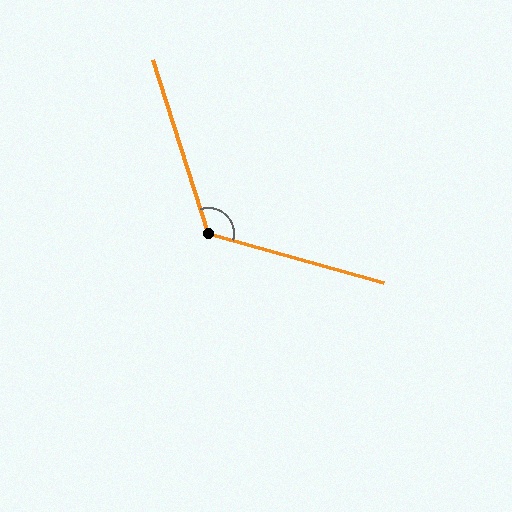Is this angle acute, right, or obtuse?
It is obtuse.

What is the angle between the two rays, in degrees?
Approximately 123 degrees.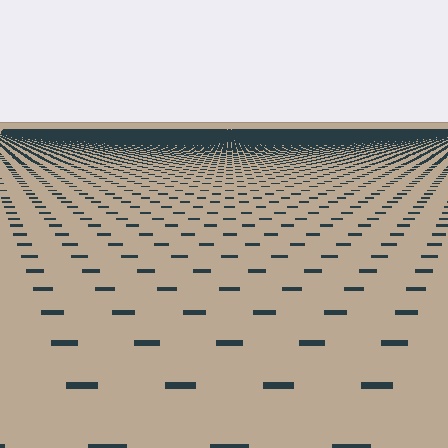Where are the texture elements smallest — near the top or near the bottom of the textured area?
Near the top.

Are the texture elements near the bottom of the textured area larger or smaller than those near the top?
Larger. Near the bottom, elements are closer to the viewer and appear at a bigger on-screen size.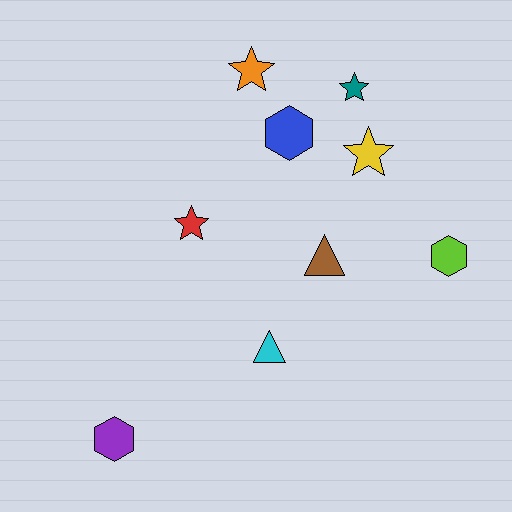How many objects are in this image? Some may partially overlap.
There are 9 objects.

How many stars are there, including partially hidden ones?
There are 4 stars.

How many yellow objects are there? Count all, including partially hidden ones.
There is 1 yellow object.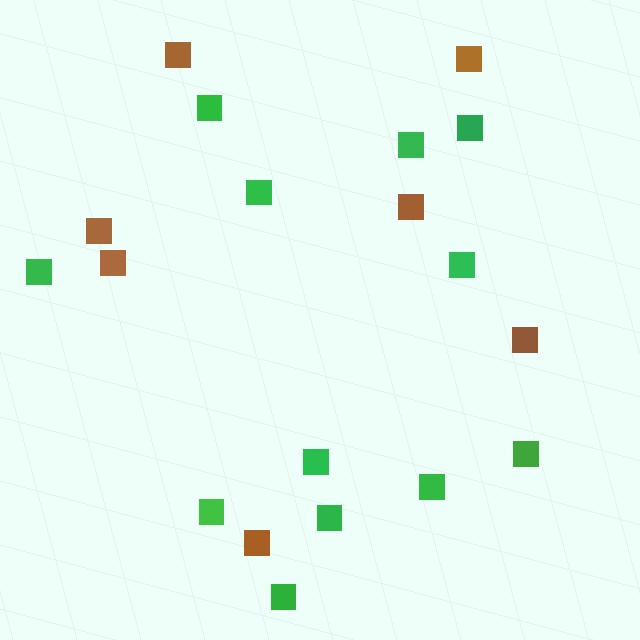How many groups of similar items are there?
There are 2 groups: one group of green squares (12) and one group of brown squares (7).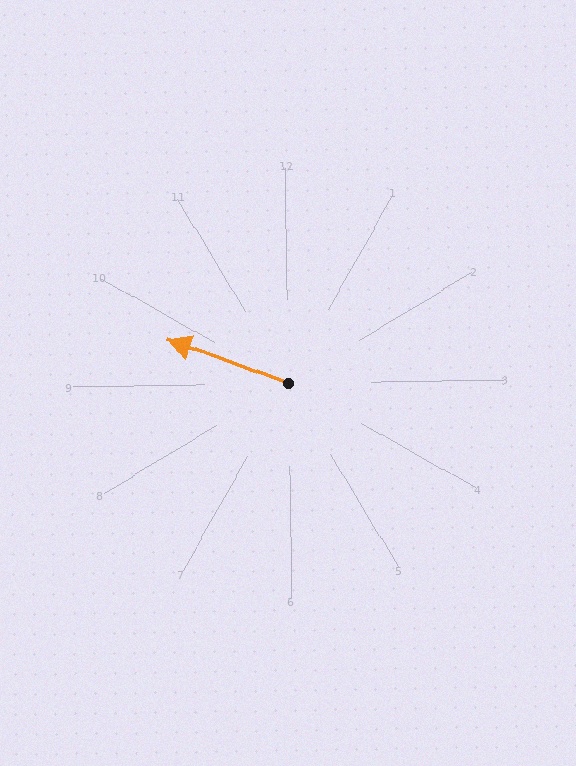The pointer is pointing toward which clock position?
Roughly 10 o'clock.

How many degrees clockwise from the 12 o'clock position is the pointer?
Approximately 291 degrees.